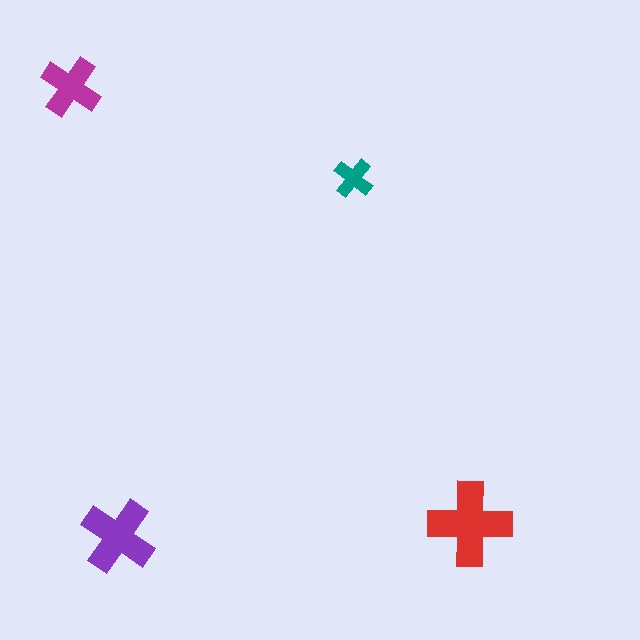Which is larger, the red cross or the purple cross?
The red one.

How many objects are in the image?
There are 4 objects in the image.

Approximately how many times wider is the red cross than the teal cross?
About 2 times wider.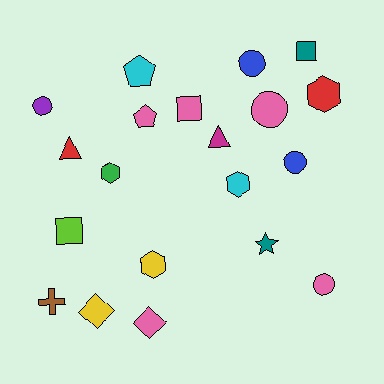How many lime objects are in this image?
There is 1 lime object.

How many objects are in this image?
There are 20 objects.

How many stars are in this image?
There is 1 star.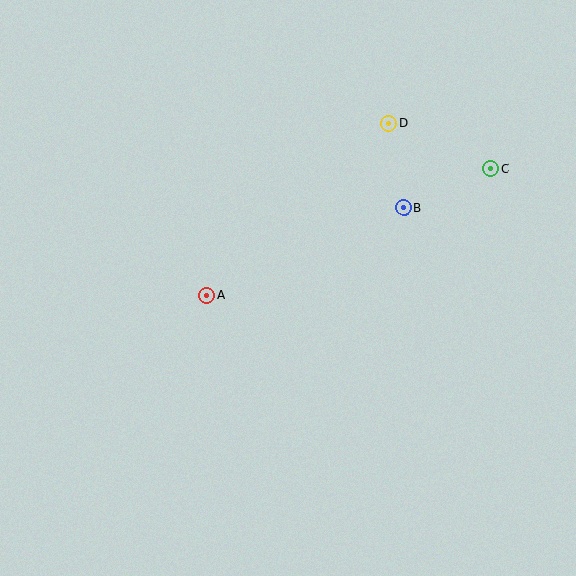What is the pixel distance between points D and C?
The distance between D and C is 112 pixels.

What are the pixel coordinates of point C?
Point C is at (491, 168).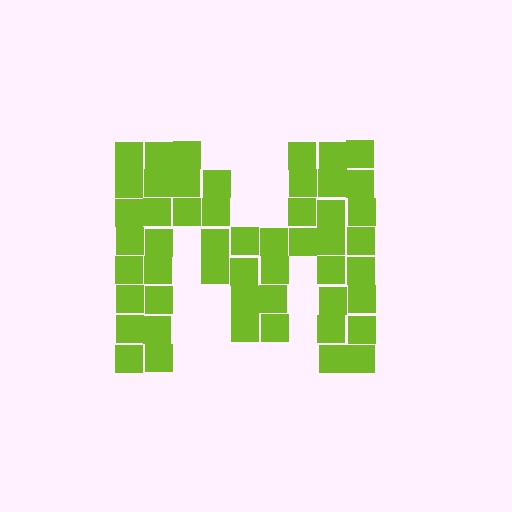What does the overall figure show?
The overall figure shows the letter M.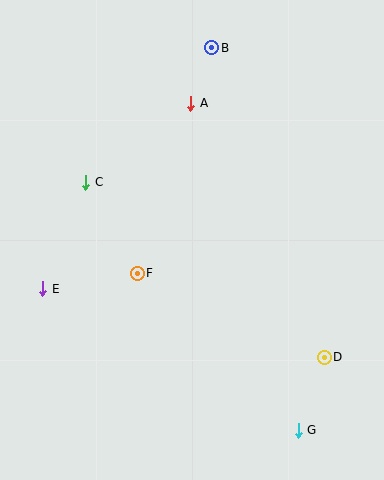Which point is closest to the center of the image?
Point F at (137, 273) is closest to the center.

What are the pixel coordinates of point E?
Point E is at (43, 289).